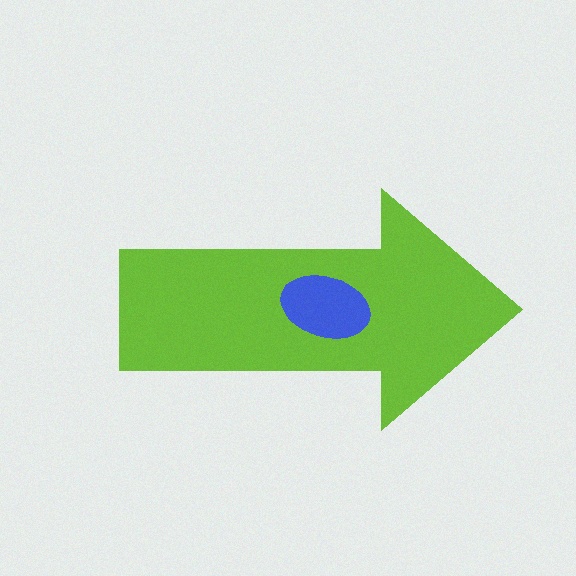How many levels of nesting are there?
2.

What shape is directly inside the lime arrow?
The blue ellipse.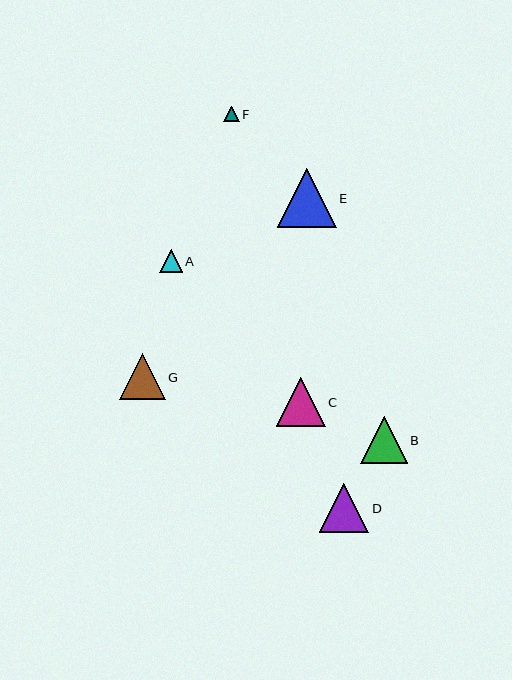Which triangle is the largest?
Triangle E is the largest with a size of approximately 59 pixels.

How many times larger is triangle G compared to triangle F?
Triangle G is approximately 3.0 times the size of triangle F.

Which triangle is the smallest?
Triangle F is the smallest with a size of approximately 15 pixels.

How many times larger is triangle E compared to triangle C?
Triangle E is approximately 1.2 times the size of triangle C.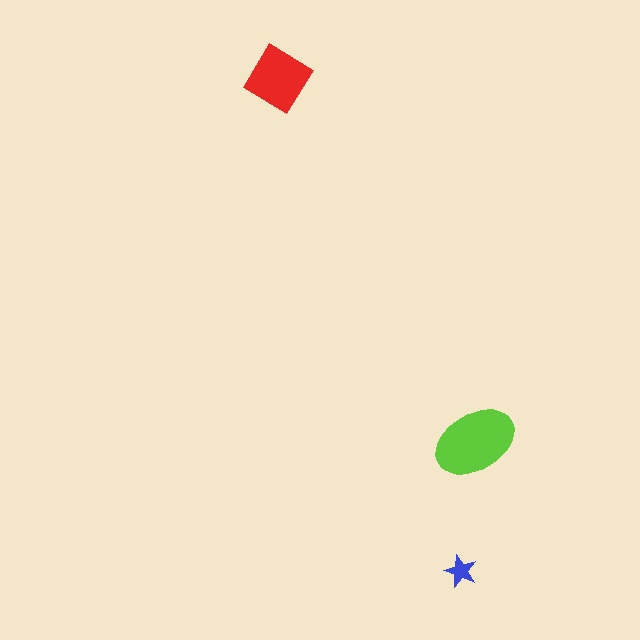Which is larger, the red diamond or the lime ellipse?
The lime ellipse.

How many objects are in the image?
There are 3 objects in the image.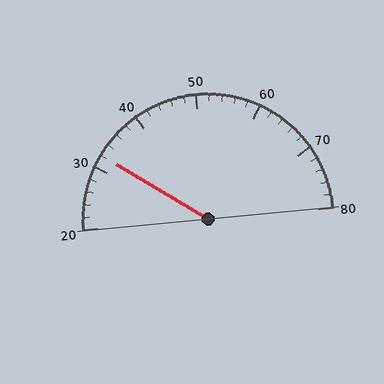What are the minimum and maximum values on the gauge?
The gauge ranges from 20 to 80.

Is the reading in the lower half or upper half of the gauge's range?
The reading is in the lower half of the range (20 to 80).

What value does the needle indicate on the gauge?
The needle indicates approximately 32.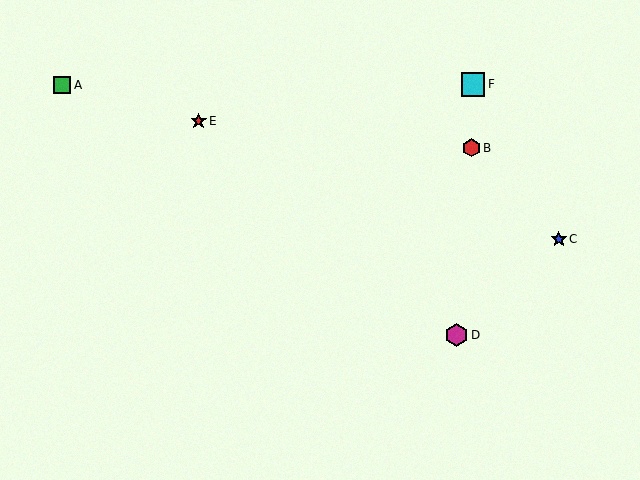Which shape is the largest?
The cyan square (labeled F) is the largest.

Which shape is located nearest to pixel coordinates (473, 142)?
The red hexagon (labeled B) at (471, 148) is nearest to that location.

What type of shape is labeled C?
Shape C is a blue star.